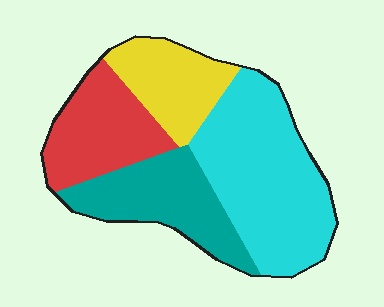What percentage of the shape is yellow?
Yellow covers 17% of the shape.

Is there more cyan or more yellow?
Cyan.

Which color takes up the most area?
Cyan, at roughly 40%.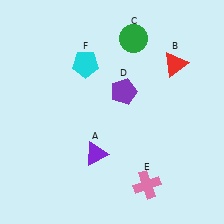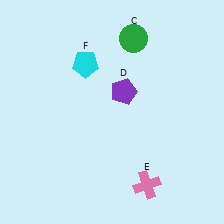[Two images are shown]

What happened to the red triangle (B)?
The red triangle (B) was removed in Image 2. It was in the top-right area of Image 1.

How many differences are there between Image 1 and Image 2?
There are 2 differences between the two images.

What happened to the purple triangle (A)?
The purple triangle (A) was removed in Image 2. It was in the bottom-left area of Image 1.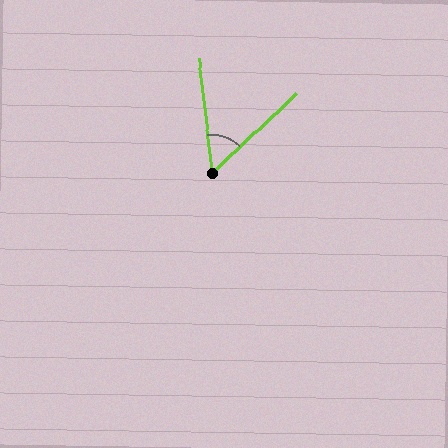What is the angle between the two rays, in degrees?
Approximately 53 degrees.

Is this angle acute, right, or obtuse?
It is acute.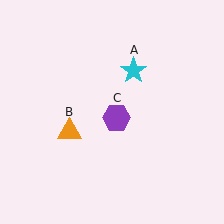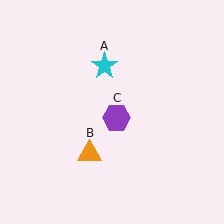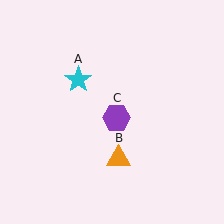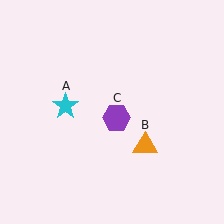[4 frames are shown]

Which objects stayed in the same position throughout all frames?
Purple hexagon (object C) remained stationary.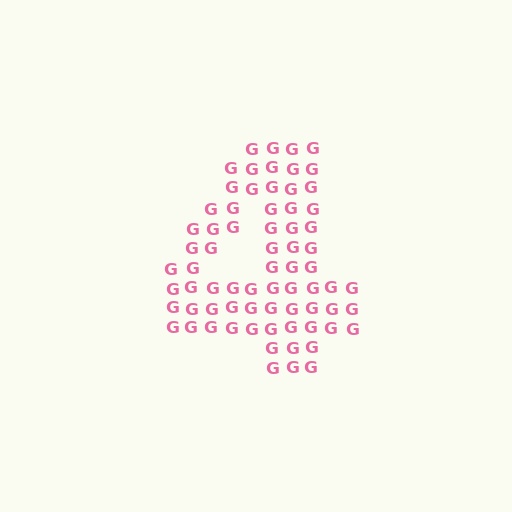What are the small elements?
The small elements are letter G's.